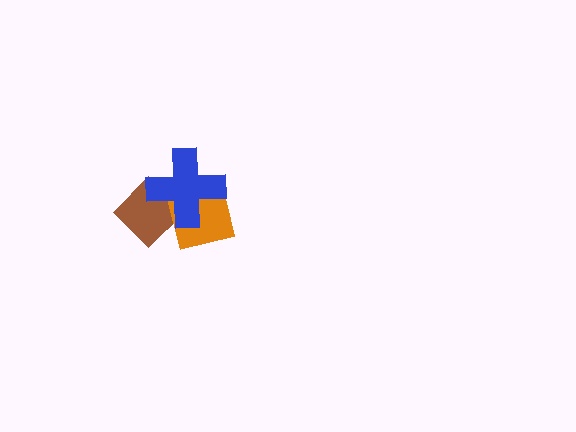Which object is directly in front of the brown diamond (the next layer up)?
The orange square is directly in front of the brown diamond.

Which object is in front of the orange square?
The blue cross is in front of the orange square.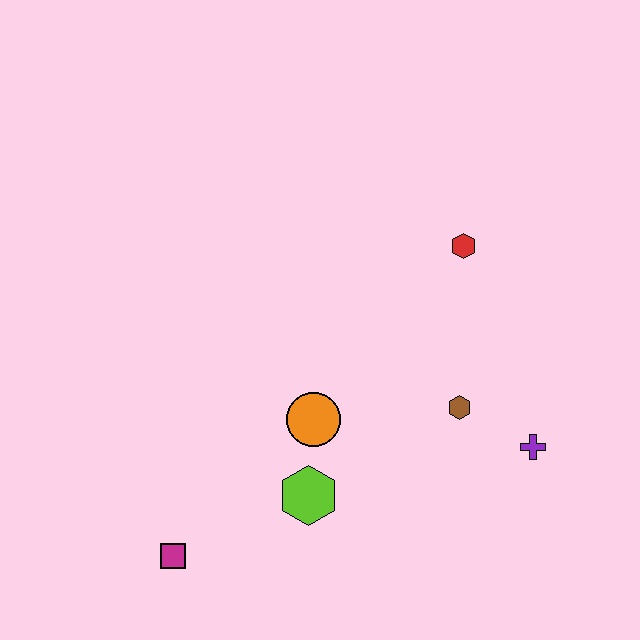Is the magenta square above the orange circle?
No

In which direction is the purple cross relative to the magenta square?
The purple cross is to the right of the magenta square.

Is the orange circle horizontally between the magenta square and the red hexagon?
Yes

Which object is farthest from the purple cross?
The magenta square is farthest from the purple cross.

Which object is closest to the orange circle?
The lime hexagon is closest to the orange circle.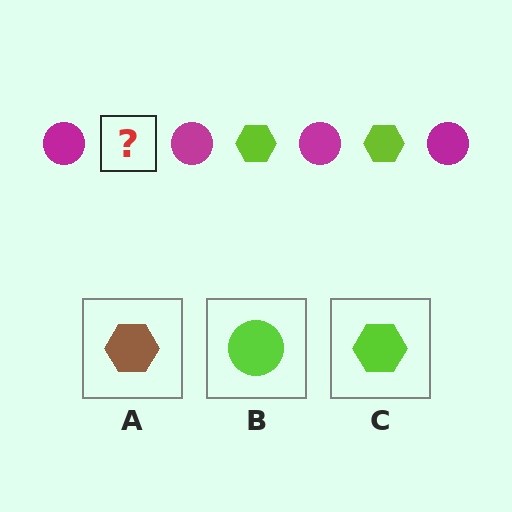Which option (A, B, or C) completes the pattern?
C.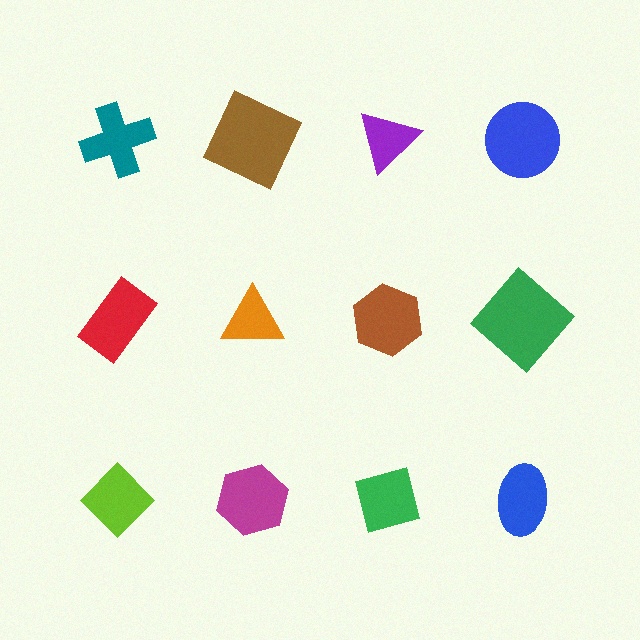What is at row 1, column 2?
A brown square.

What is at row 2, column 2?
An orange triangle.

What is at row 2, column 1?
A red rectangle.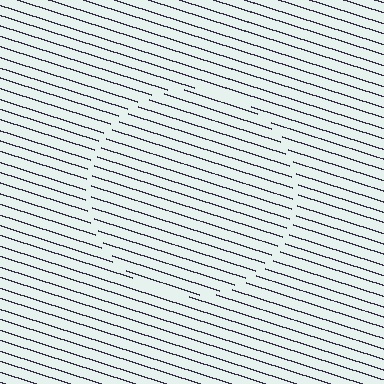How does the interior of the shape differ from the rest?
The interior of the shape contains the same grating, shifted by half a period — the contour is defined by the phase discontinuity where line-ends from the inner and outer gratings abut.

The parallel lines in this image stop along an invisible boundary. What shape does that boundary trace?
An illusory circle. The interior of the shape contains the same grating, shifted by half a period — the contour is defined by the phase discontinuity where line-ends from the inner and outer gratings abut.